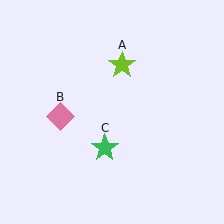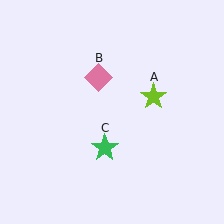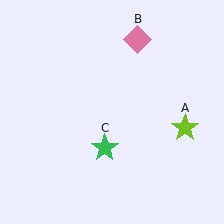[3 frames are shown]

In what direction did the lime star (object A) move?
The lime star (object A) moved down and to the right.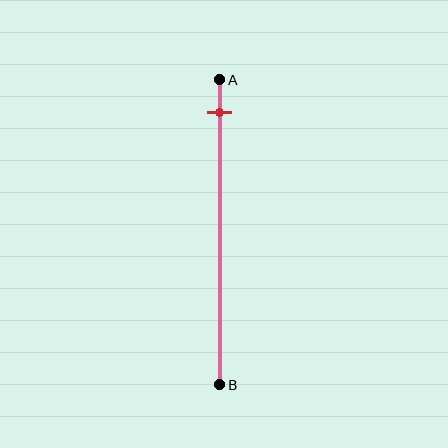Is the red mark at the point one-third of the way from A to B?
No, the mark is at about 10% from A, not at the 33% one-third point.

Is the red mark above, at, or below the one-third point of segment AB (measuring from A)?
The red mark is above the one-third point of segment AB.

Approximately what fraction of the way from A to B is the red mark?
The red mark is approximately 10% of the way from A to B.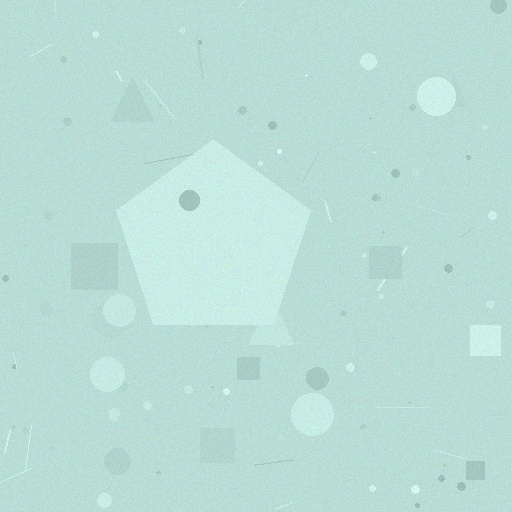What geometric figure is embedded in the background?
A pentagon is embedded in the background.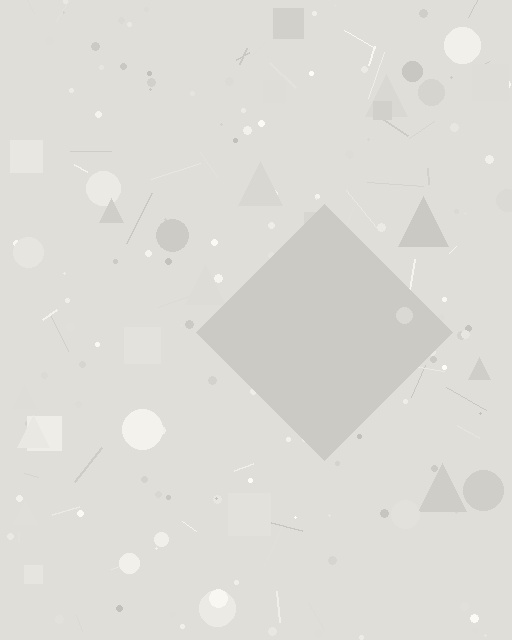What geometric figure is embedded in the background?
A diamond is embedded in the background.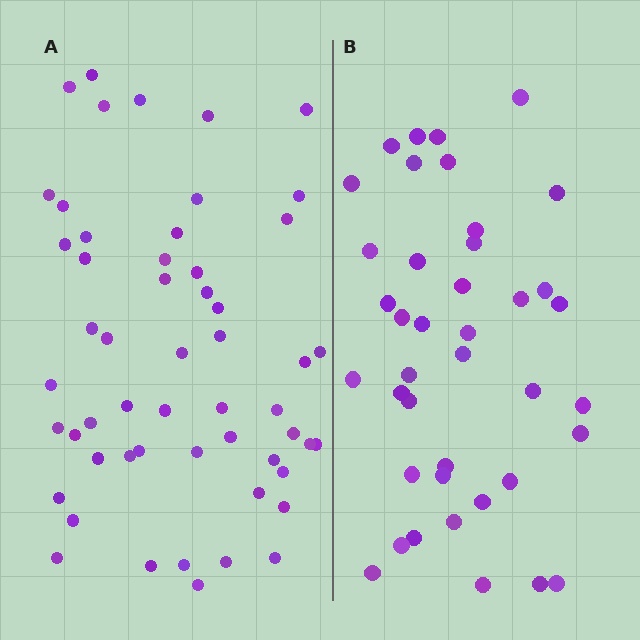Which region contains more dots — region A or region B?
Region A (the left region) has more dots.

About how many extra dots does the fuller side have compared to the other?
Region A has approximately 15 more dots than region B.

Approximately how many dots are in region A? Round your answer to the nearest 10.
About 50 dots. (The exact count is 54, which rounds to 50.)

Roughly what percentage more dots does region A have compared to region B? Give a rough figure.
About 35% more.